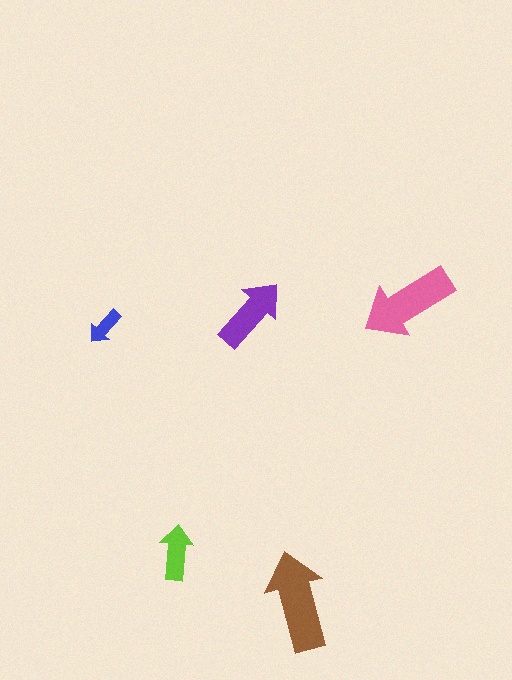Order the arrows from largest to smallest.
the brown one, the pink one, the purple one, the lime one, the blue one.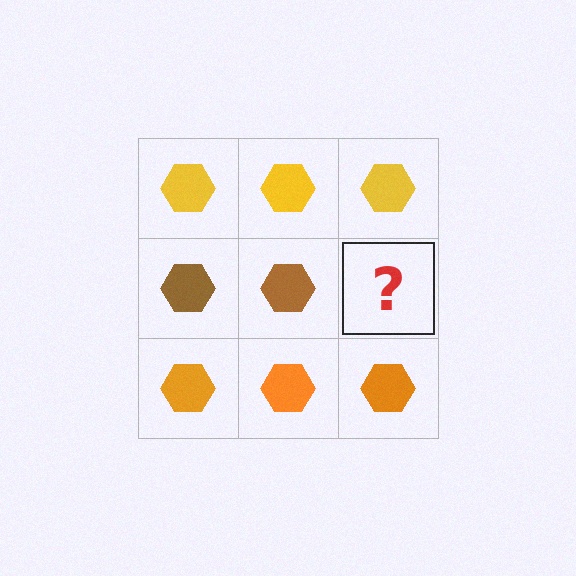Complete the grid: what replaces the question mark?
The question mark should be replaced with a brown hexagon.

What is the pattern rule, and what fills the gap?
The rule is that each row has a consistent color. The gap should be filled with a brown hexagon.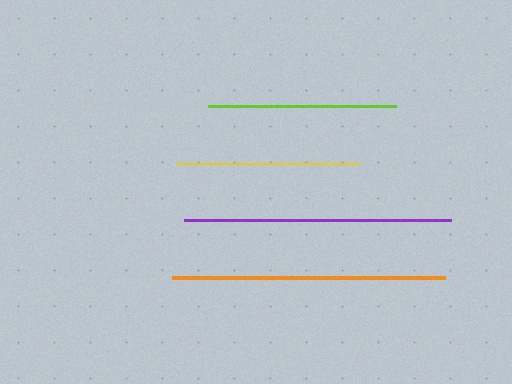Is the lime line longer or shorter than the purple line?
The purple line is longer than the lime line.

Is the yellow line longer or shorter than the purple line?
The purple line is longer than the yellow line.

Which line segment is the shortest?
The yellow line is the shortest at approximately 184 pixels.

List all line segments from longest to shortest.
From longest to shortest: orange, purple, lime, yellow.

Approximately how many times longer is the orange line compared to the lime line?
The orange line is approximately 1.5 times the length of the lime line.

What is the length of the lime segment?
The lime segment is approximately 188 pixels long.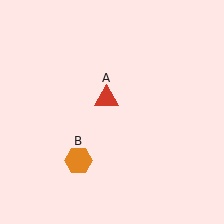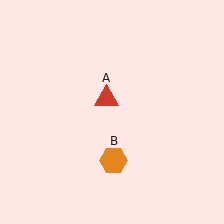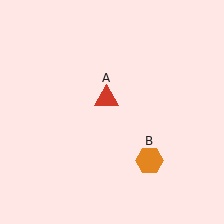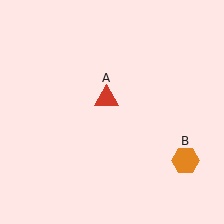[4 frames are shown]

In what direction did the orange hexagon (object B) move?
The orange hexagon (object B) moved right.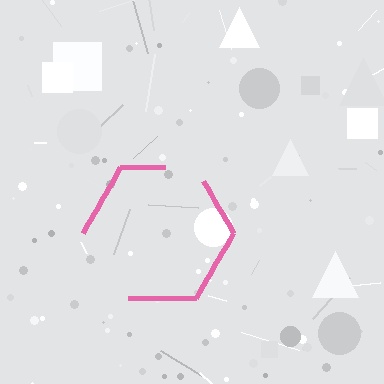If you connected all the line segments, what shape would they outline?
They would outline a hexagon.